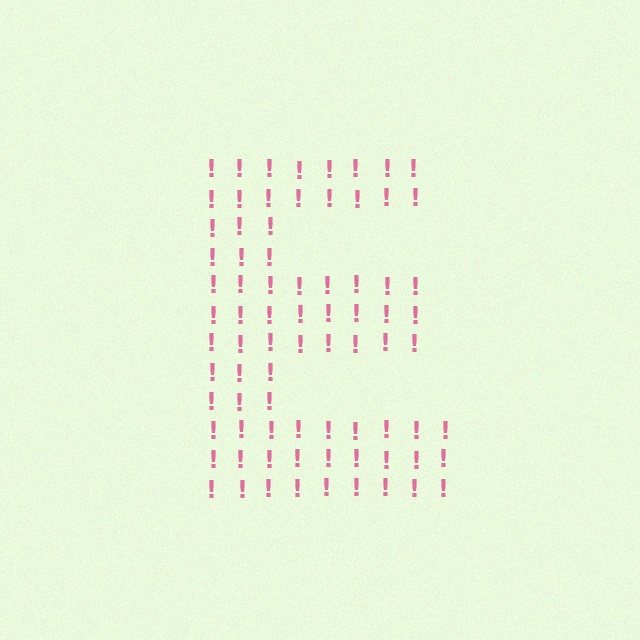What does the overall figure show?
The overall figure shows the letter E.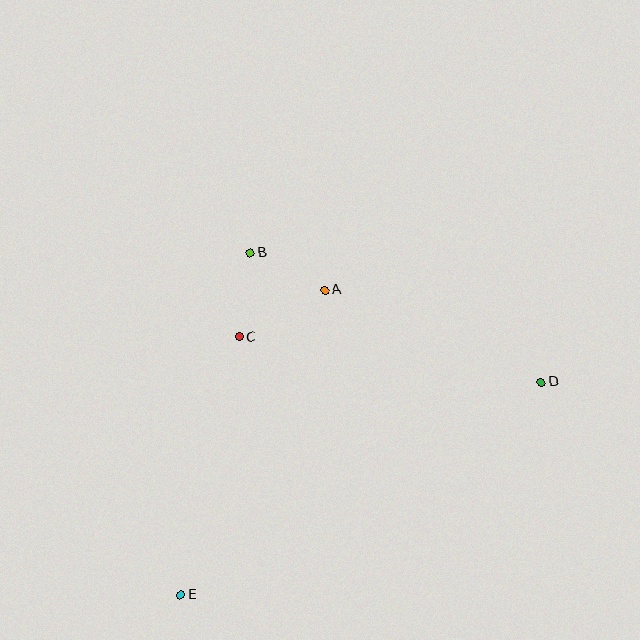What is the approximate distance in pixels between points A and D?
The distance between A and D is approximately 235 pixels.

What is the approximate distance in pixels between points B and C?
The distance between B and C is approximately 85 pixels.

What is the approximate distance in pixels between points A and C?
The distance between A and C is approximately 98 pixels.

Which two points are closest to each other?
Points A and B are closest to each other.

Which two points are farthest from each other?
Points D and E are farthest from each other.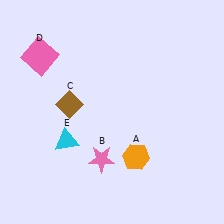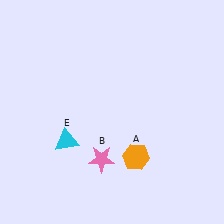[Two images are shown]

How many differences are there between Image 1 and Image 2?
There are 2 differences between the two images.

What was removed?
The pink square (D), the brown diamond (C) were removed in Image 2.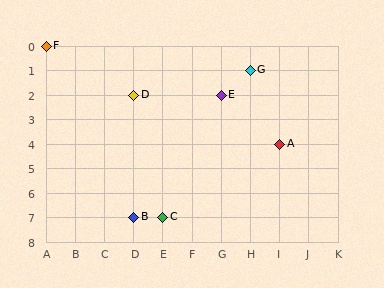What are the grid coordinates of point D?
Point D is at grid coordinates (D, 2).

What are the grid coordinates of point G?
Point G is at grid coordinates (H, 1).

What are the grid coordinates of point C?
Point C is at grid coordinates (E, 7).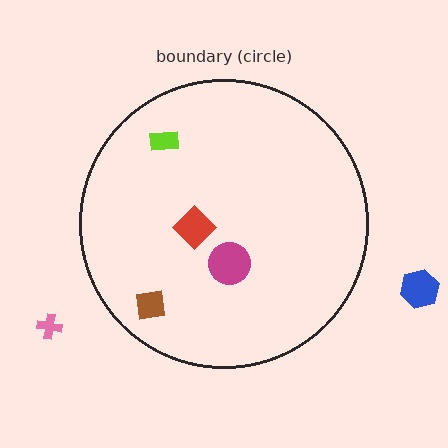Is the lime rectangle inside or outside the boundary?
Inside.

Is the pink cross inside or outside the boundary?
Outside.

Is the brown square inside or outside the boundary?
Inside.